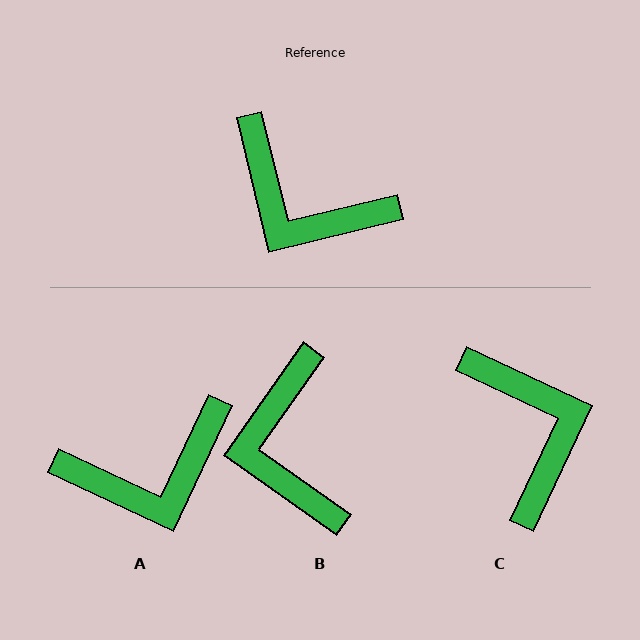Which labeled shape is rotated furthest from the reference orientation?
C, about 141 degrees away.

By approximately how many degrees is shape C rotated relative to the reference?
Approximately 141 degrees counter-clockwise.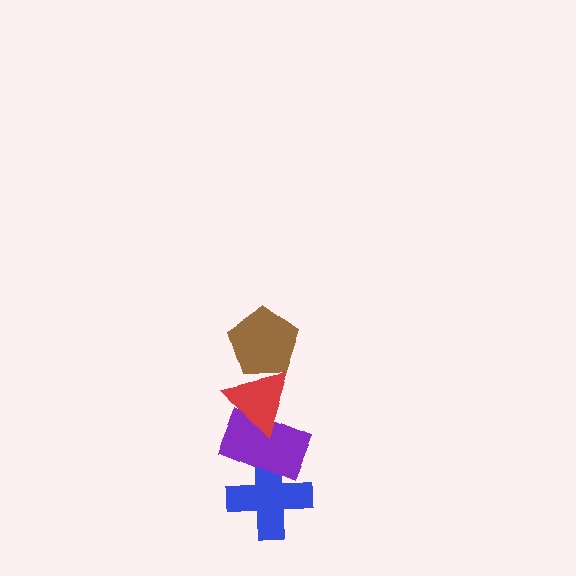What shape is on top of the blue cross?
The purple rectangle is on top of the blue cross.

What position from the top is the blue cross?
The blue cross is 4th from the top.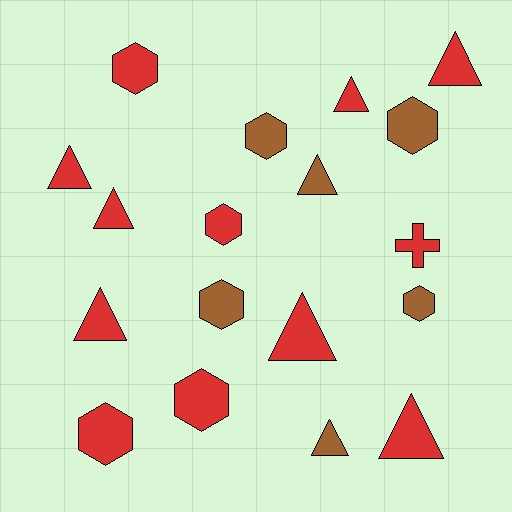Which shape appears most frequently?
Triangle, with 9 objects.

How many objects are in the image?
There are 18 objects.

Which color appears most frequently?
Red, with 12 objects.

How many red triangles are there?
There are 7 red triangles.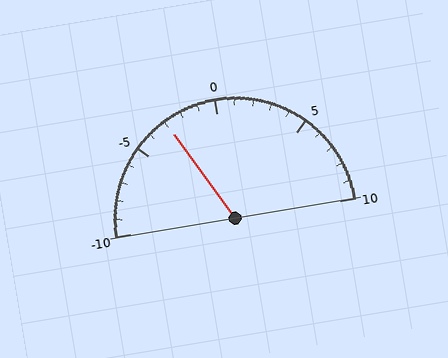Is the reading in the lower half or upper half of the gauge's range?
The reading is in the lower half of the range (-10 to 10).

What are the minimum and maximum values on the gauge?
The gauge ranges from -10 to 10.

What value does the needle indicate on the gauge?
The needle indicates approximately -3.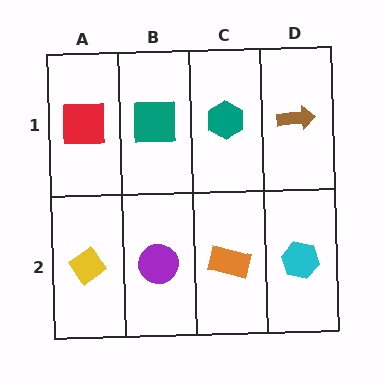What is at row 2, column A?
A yellow diamond.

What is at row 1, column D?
A brown arrow.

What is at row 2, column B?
A purple circle.